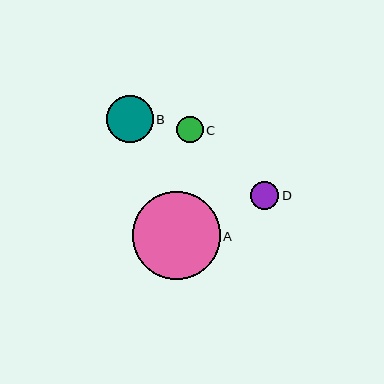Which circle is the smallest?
Circle C is the smallest with a size of approximately 26 pixels.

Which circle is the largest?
Circle A is the largest with a size of approximately 88 pixels.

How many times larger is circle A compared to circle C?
Circle A is approximately 3.3 times the size of circle C.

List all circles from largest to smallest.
From largest to smallest: A, B, D, C.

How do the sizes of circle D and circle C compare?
Circle D and circle C are approximately the same size.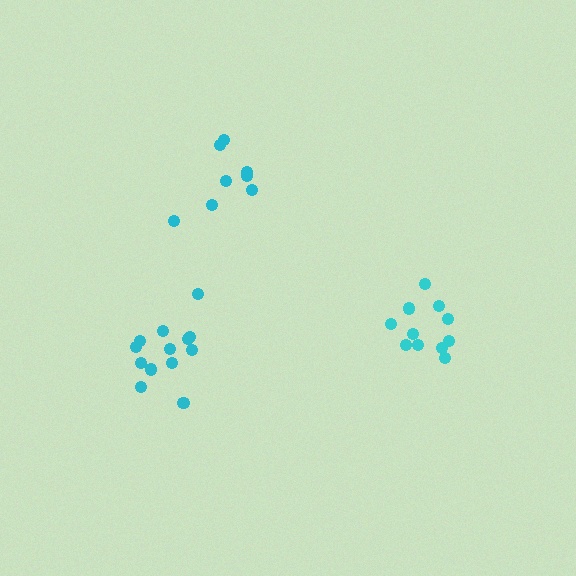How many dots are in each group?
Group 1: 13 dots, Group 2: 11 dots, Group 3: 8 dots (32 total).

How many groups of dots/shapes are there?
There are 3 groups.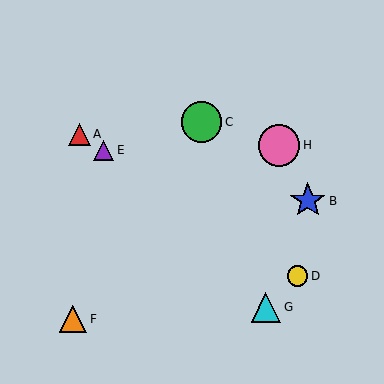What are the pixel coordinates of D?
Object D is at (297, 276).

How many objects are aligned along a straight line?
3 objects (A, D, E) are aligned along a straight line.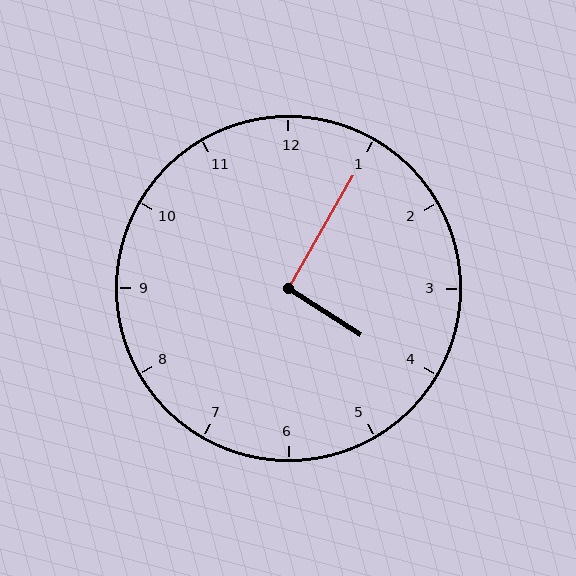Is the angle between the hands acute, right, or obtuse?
It is right.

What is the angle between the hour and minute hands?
Approximately 92 degrees.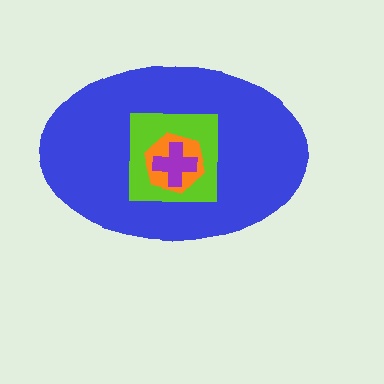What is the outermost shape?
The blue ellipse.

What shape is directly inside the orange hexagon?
The purple cross.